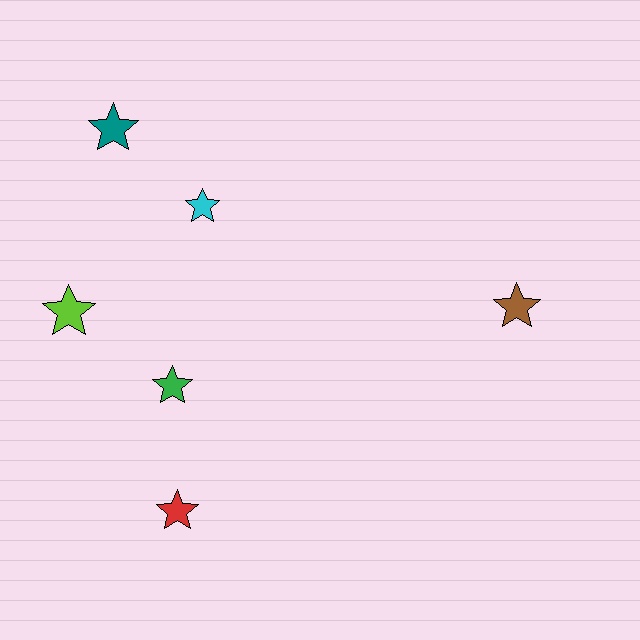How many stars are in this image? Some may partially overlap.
There are 6 stars.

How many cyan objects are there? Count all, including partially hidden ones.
There is 1 cyan object.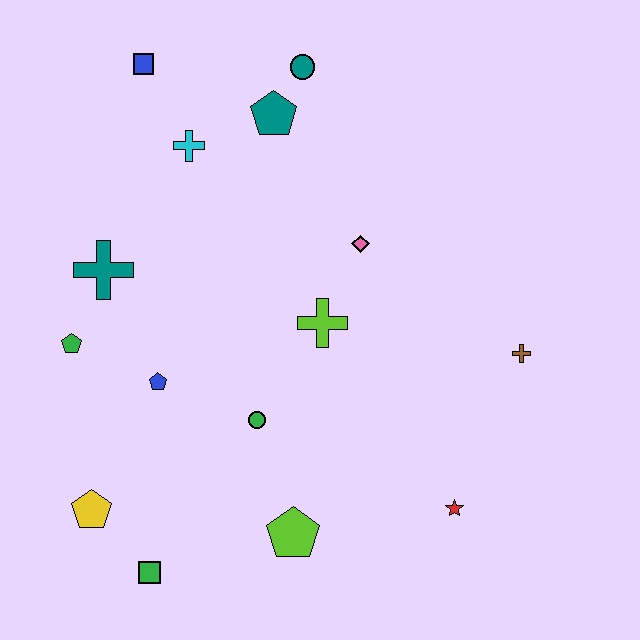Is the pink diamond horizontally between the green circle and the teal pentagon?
No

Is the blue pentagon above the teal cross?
No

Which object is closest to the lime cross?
The pink diamond is closest to the lime cross.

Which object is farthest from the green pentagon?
The brown cross is farthest from the green pentagon.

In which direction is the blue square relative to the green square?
The blue square is above the green square.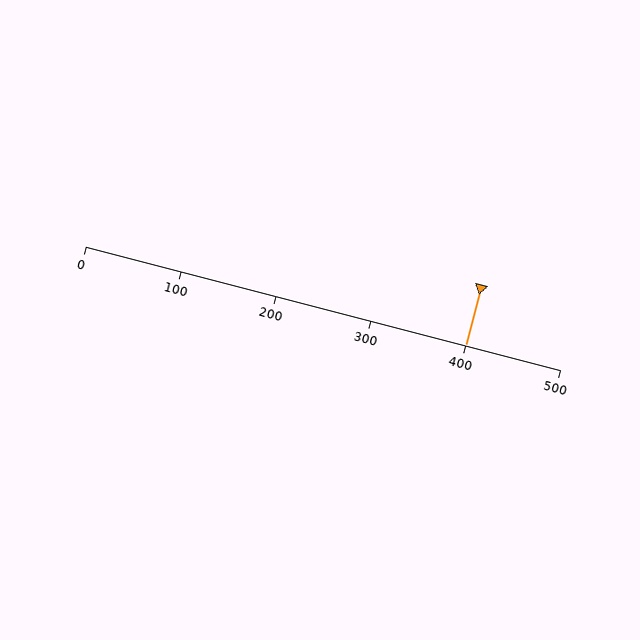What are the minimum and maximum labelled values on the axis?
The axis runs from 0 to 500.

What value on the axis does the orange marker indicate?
The marker indicates approximately 400.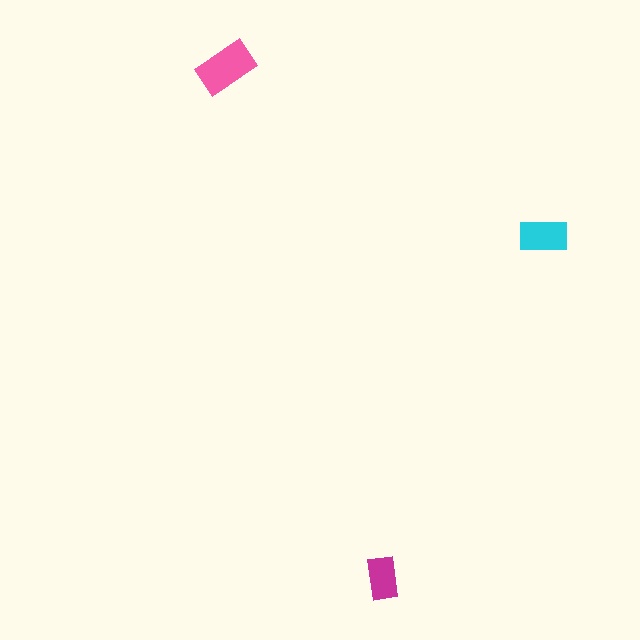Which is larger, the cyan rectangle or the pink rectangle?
The pink one.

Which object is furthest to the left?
The pink rectangle is leftmost.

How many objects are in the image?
There are 3 objects in the image.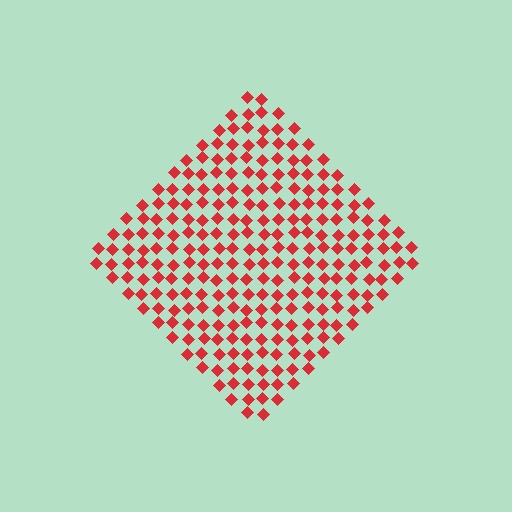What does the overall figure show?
The overall figure shows a diamond.